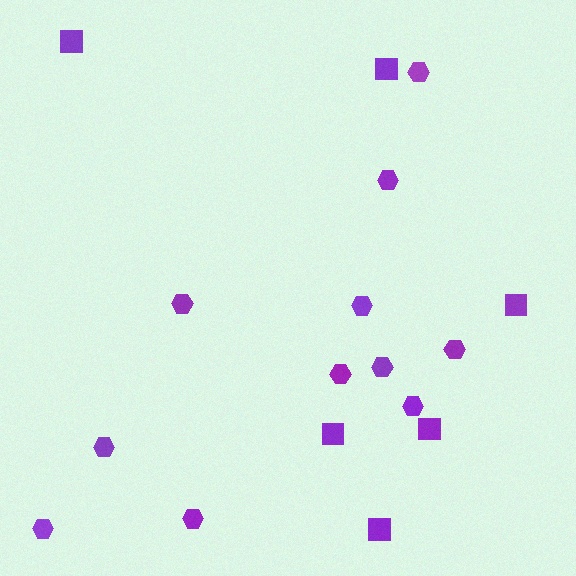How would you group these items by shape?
There are 2 groups: one group of hexagons (11) and one group of squares (6).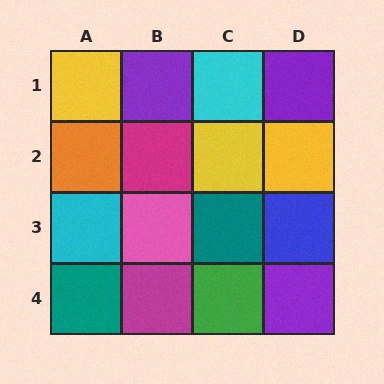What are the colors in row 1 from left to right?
Yellow, purple, cyan, purple.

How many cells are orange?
1 cell is orange.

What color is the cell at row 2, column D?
Yellow.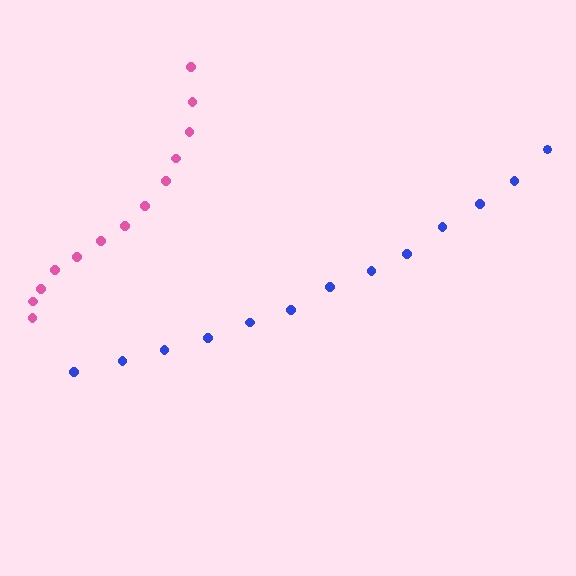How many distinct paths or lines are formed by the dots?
There are 2 distinct paths.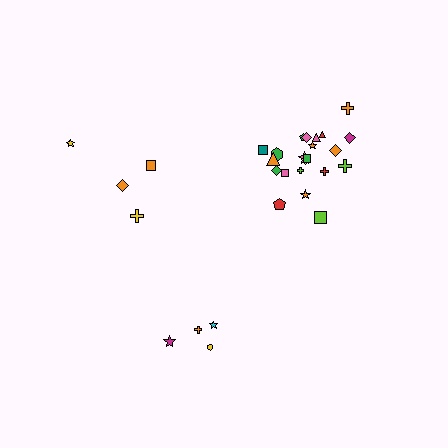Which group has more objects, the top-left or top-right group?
The top-right group.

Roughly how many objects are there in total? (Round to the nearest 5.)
Roughly 30 objects in total.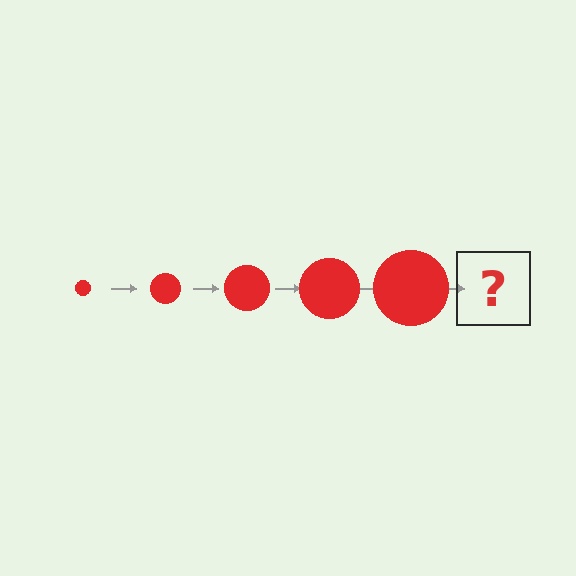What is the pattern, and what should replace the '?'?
The pattern is that the circle gets progressively larger each step. The '?' should be a red circle, larger than the previous one.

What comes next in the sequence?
The next element should be a red circle, larger than the previous one.